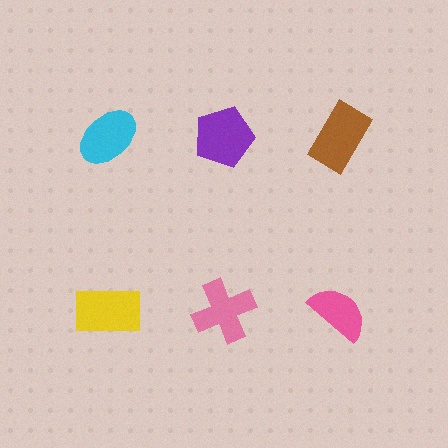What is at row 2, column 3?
A pink semicircle.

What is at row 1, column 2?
A purple pentagon.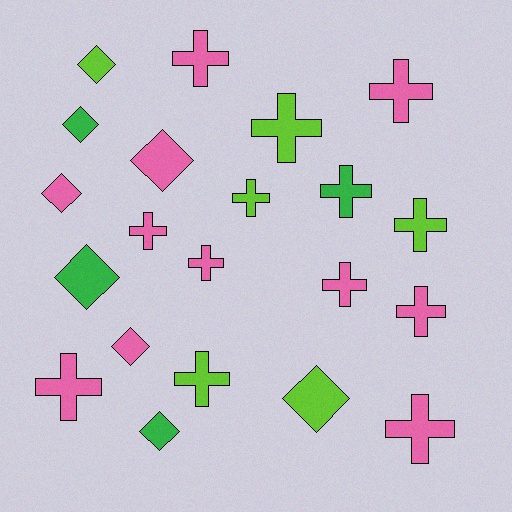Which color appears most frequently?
Pink, with 11 objects.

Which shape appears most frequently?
Cross, with 13 objects.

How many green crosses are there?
There is 1 green cross.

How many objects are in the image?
There are 21 objects.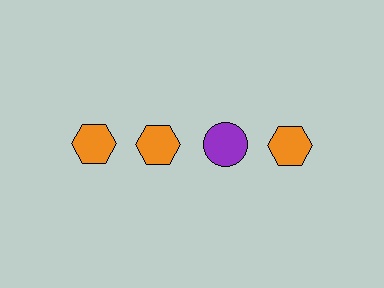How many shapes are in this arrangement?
There are 4 shapes arranged in a grid pattern.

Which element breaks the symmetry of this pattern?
The purple circle in the top row, center column breaks the symmetry. All other shapes are orange hexagons.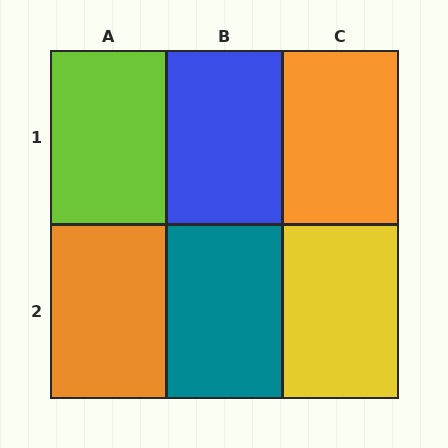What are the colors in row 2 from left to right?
Orange, teal, yellow.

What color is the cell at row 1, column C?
Orange.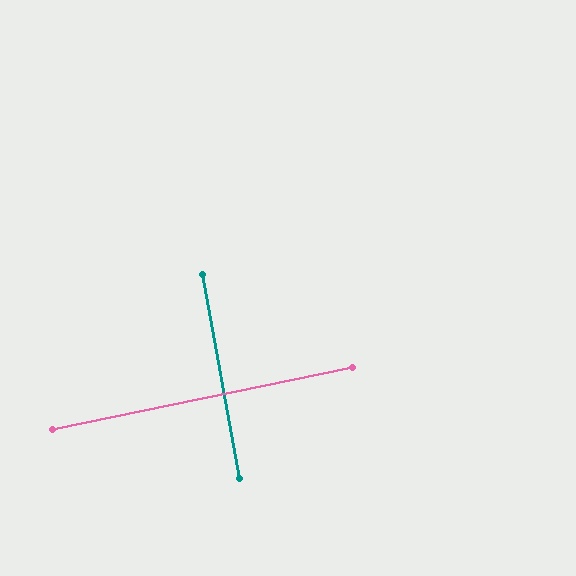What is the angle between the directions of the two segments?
Approximately 89 degrees.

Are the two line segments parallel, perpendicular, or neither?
Perpendicular — they meet at approximately 89°.